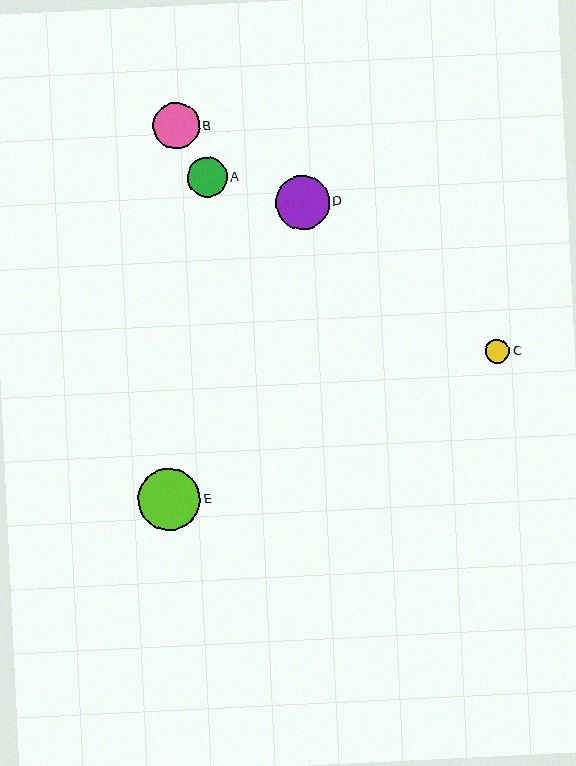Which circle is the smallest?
Circle C is the smallest with a size of approximately 24 pixels.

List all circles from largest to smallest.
From largest to smallest: E, D, B, A, C.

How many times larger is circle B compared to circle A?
Circle B is approximately 1.2 times the size of circle A.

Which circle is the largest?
Circle E is the largest with a size of approximately 63 pixels.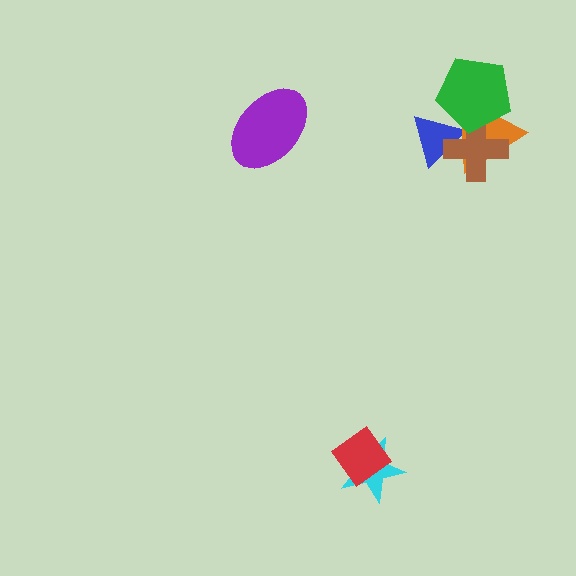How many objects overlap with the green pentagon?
3 objects overlap with the green pentagon.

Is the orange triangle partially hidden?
Yes, it is partially covered by another shape.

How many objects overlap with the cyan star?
1 object overlaps with the cyan star.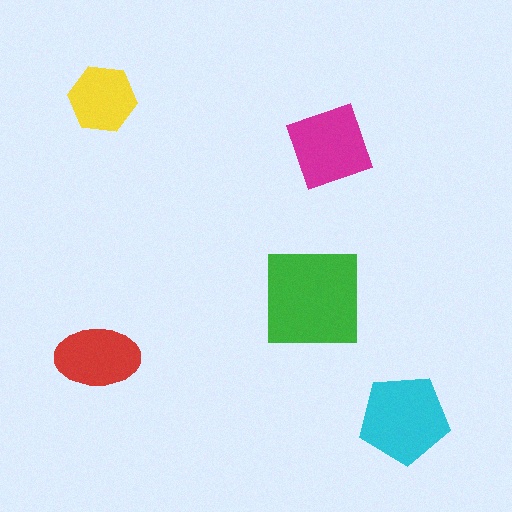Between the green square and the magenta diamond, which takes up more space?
The green square.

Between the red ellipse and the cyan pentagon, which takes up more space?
The cyan pentagon.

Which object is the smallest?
The yellow hexagon.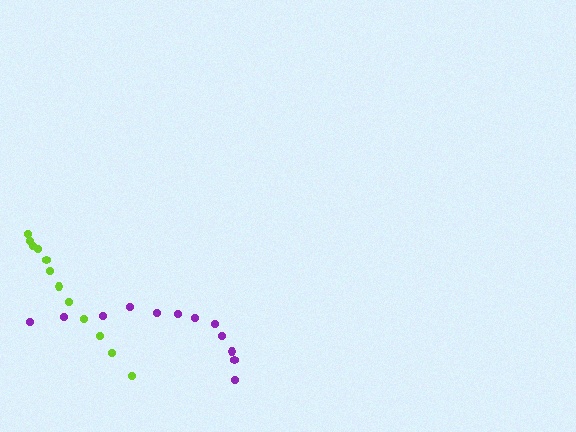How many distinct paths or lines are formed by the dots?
There are 2 distinct paths.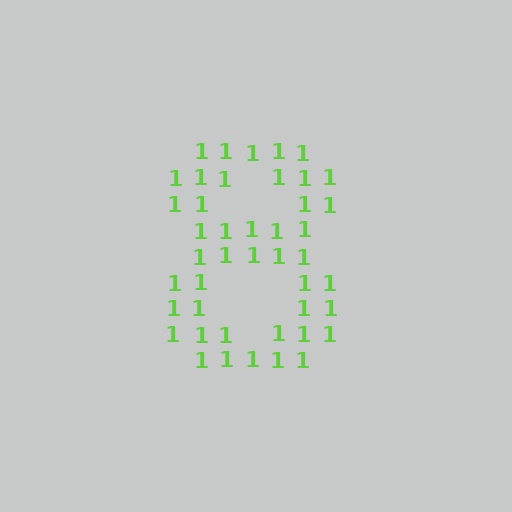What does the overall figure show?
The overall figure shows the digit 8.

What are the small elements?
The small elements are digit 1's.